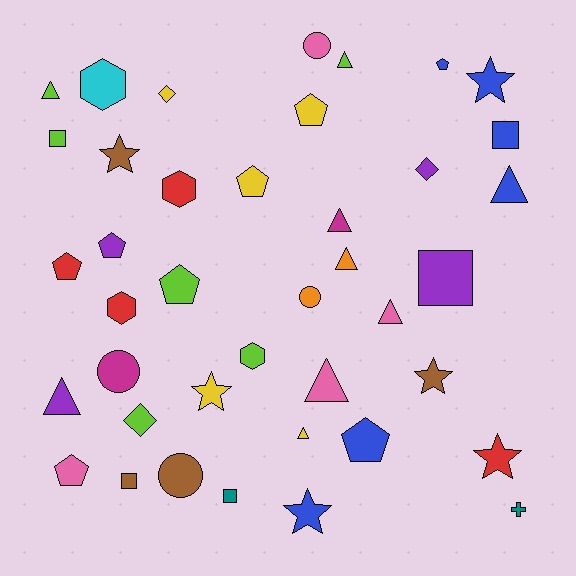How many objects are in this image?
There are 40 objects.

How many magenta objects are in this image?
There are 2 magenta objects.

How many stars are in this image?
There are 6 stars.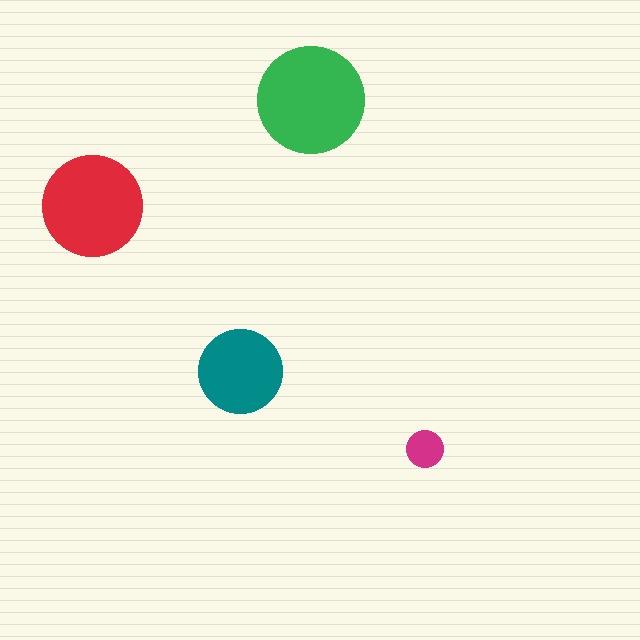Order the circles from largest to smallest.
the green one, the red one, the teal one, the magenta one.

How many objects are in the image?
There are 4 objects in the image.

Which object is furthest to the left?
The red circle is leftmost.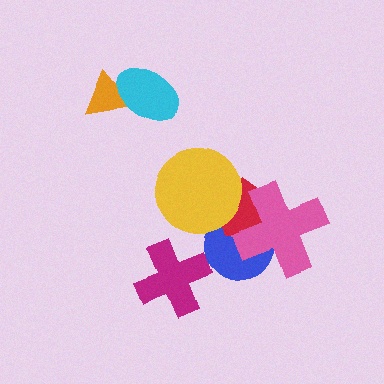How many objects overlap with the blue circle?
3 objects overlap with the blue circle.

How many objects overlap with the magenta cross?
0 objects overlap with the magenta cross.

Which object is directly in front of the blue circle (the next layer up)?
The red pentagon is directly in front of the blue circle.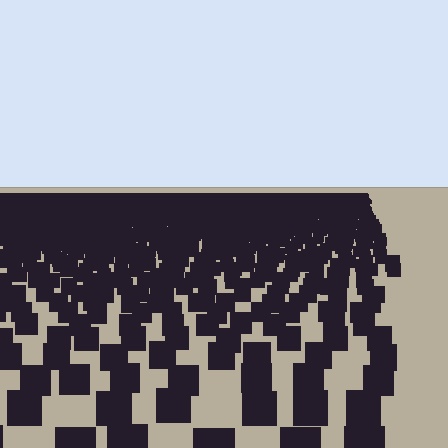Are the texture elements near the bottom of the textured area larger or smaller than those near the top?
Larger. Near the bottom, elements are closer to the viewer and appear at a bigger on-screen size.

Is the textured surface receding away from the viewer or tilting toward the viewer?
The surface is receding away from the viewer. Texture elements get smaller and denser toward the top.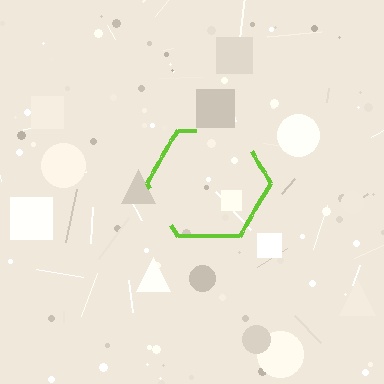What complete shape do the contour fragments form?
The contour fragments form a hexagon.